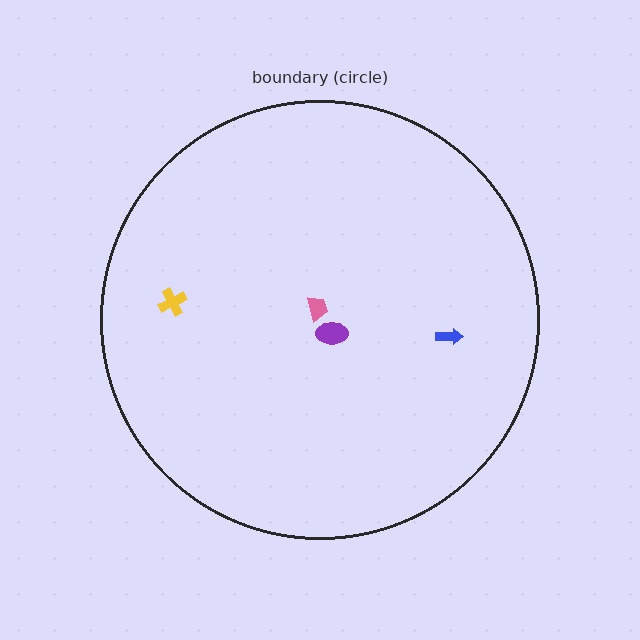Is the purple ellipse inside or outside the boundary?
Inside.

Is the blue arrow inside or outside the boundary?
Inside.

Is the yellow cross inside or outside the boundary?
Inside.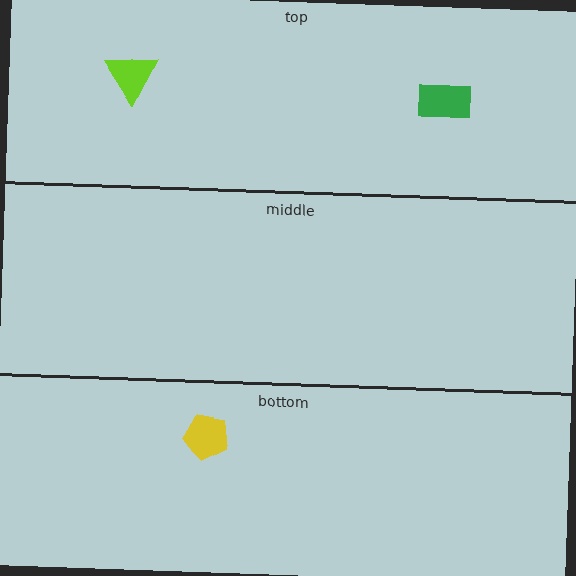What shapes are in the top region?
The green rectangle, the lime triangle.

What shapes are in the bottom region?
The yellow pentagon.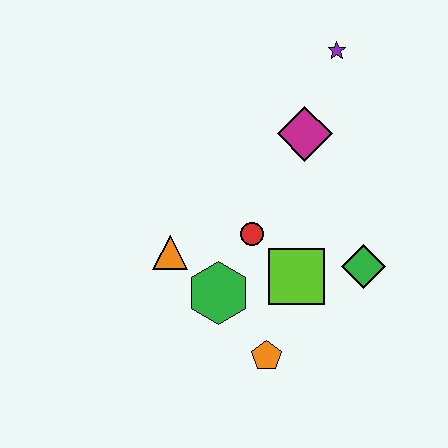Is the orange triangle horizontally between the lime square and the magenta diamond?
No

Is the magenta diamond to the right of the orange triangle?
Yes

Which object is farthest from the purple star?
The orange pentagon is farthest from the purple star.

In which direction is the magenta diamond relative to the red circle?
The magenta diamond is above the red circle.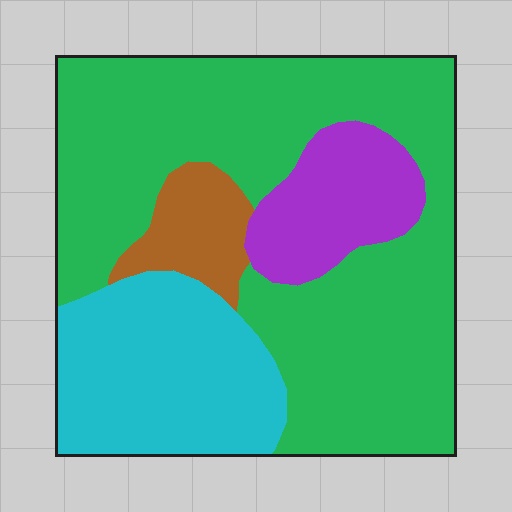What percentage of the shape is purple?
Purple takes up about one eighth (1/8) of the shape.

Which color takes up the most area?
Green, at roughly 60%.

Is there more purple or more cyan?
Cyan.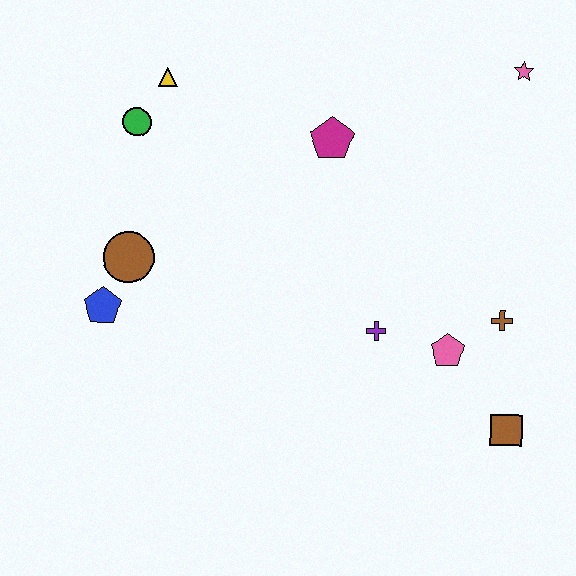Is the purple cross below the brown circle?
Yes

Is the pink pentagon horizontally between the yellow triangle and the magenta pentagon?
No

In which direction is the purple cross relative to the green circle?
The purple cross is to the right of the green circle.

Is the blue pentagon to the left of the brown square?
Yes